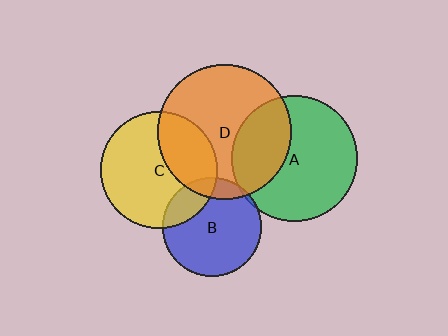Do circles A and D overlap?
Yes.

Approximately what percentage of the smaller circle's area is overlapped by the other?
Approximately 35%.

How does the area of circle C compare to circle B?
Approximately 1.4 times.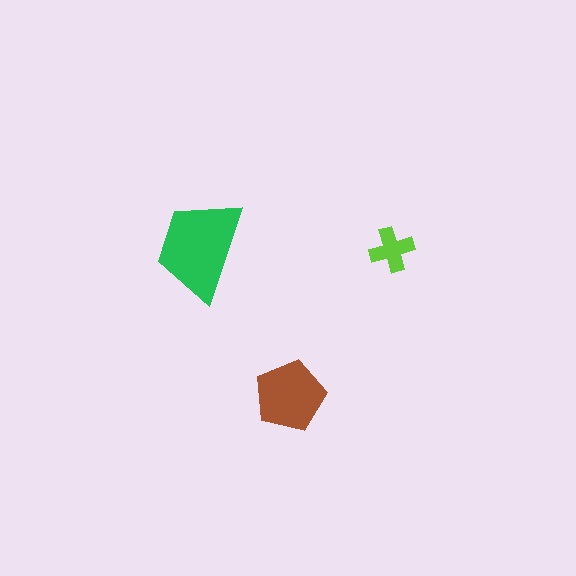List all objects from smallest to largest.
The lime cross, the brown pentagon, the green trapezoid.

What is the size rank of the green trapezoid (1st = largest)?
1st.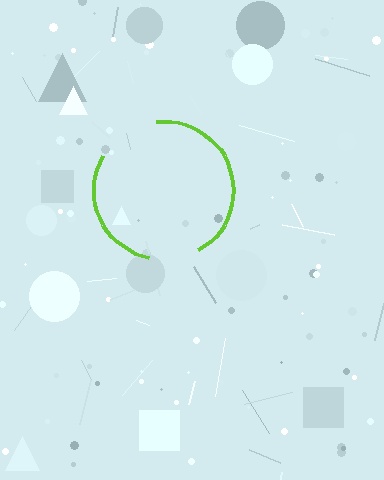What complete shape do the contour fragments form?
The contour fragments form a circle.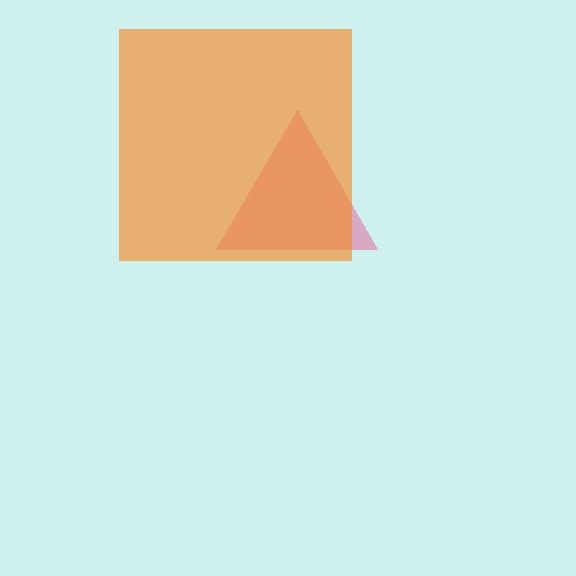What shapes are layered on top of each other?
The layered shapes are: a pink triangle, an orange square.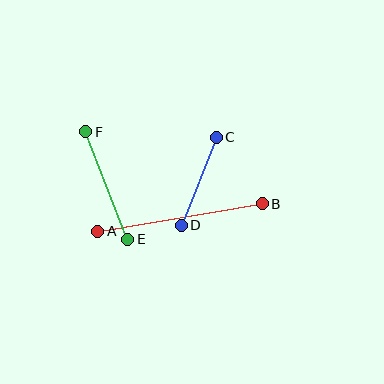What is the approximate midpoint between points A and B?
The midpoint is at approximately (180, 217) pixels.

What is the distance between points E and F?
The distance is approximately 115 pixels.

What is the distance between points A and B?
The distance is approximately 167 pixels.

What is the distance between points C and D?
The distance is approximately 95 pixels.